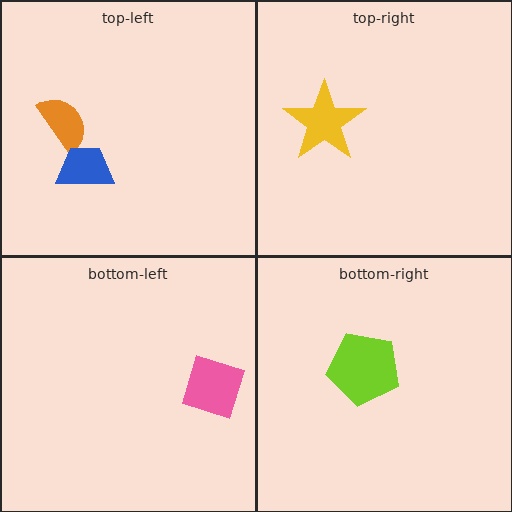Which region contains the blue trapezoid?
The top-left region.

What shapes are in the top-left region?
The orange semicircle, the blue trapezoid.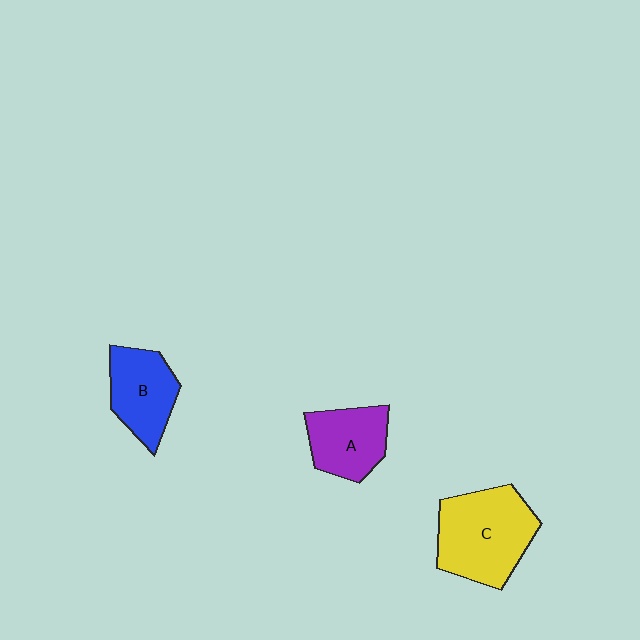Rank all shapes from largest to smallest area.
From largest to smallest: C (yellow), B (blue), A (purple).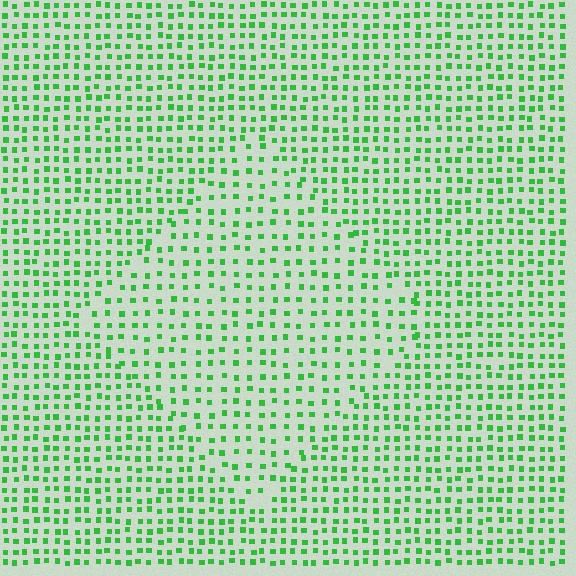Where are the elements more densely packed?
The elements are more densely packed outside the diamond boundary.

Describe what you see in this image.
The image contains small green elements arranged at two different densities. A diamond-shaped region is visible where the elements are less densely packed than the surrounding area.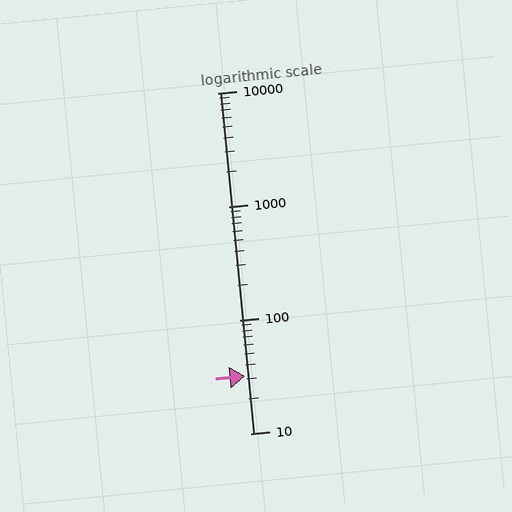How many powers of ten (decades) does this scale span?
The scale spans 3 decades, from 10 to 10000.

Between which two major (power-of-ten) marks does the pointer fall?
The pointer is between 10 and 100.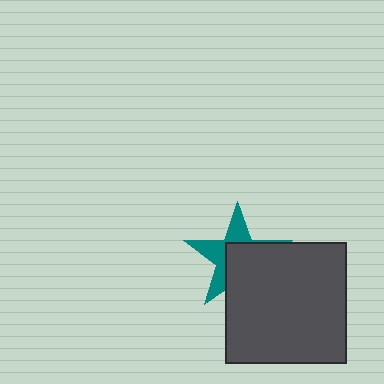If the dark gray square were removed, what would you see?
You would see the complete teal star.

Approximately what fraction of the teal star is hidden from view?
Roughly 55% of the teal star is hidden behind the dark gray square.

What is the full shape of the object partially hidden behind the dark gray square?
The partially hidden object is a teal star.